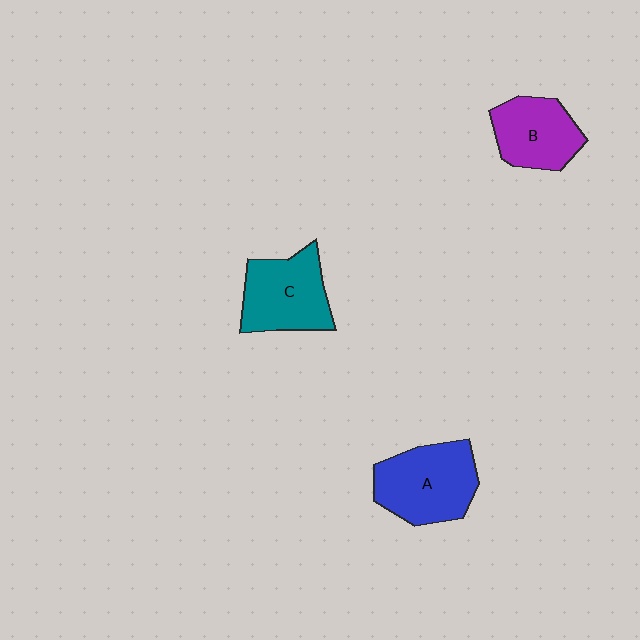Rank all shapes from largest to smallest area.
From largest to smallest: A (blue), C (teal), B (purple).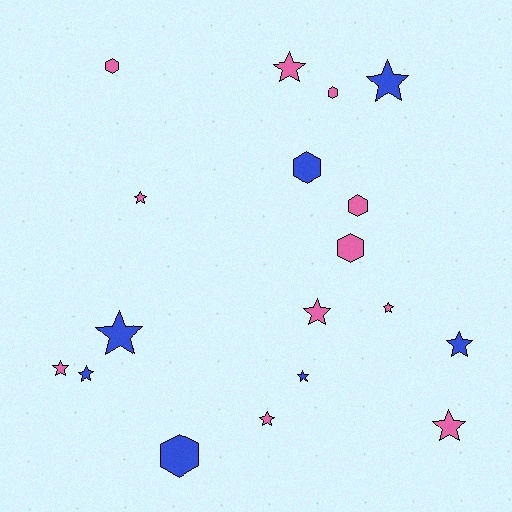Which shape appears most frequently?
Star, with 12 objects.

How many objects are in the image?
There are 18 objects.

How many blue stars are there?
There are 5 blue stars.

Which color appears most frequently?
Pink, with 11 objects.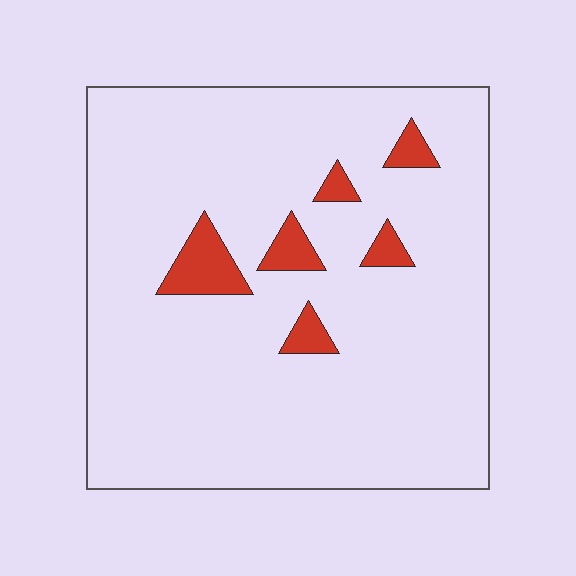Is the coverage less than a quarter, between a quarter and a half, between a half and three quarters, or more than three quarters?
Less than a quarter.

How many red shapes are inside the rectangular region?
6.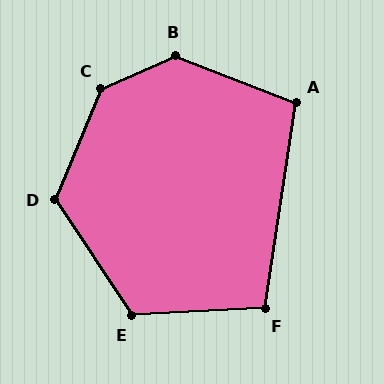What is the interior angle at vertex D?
Approximately 124 degrees (obtuse).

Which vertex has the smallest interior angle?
F, at approximately 102 degrees.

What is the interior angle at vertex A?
Approximately 103 degrees (obtuse).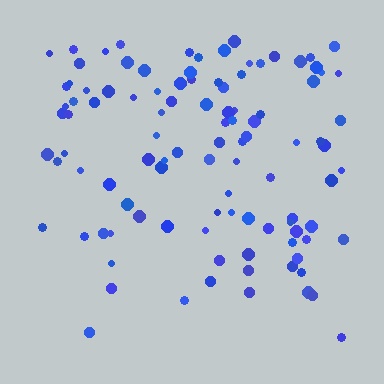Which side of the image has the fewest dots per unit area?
The bottom.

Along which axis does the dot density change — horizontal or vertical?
Vertical.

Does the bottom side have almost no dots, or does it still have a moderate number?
Still a moderate number, just noticeably fewer than the top.